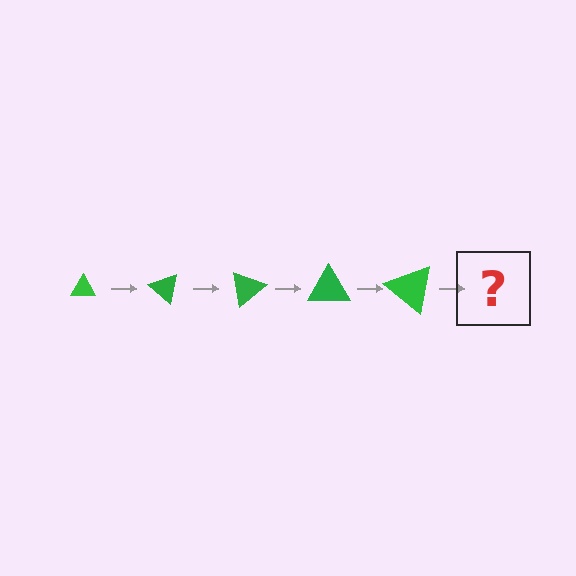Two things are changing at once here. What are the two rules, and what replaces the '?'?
The two rules are that the triangle grows larger each step and it rotates 40 degrees each step. The '?' should be a triangle, larger than the previous one and rotated 200 degrees from the start.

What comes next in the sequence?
The next element should be a triangle, larger than the previous one and rotated 200 degrees from the start.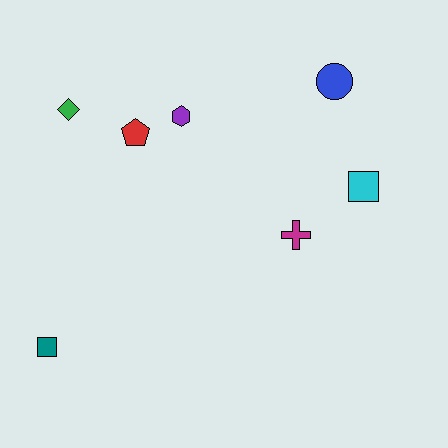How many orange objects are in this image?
There are no orange objects.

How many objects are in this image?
There are 7 objects.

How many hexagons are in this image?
There is 1 hexagon.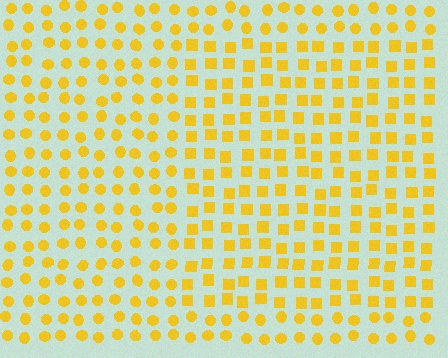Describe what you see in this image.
The image is filled with small yellow elements arranged in a uniform grid. A rectangle-shaped region contains squares, while the surrounding area contains circles. The boundary is defined purely by the change in element shape.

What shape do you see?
I see a rectangle.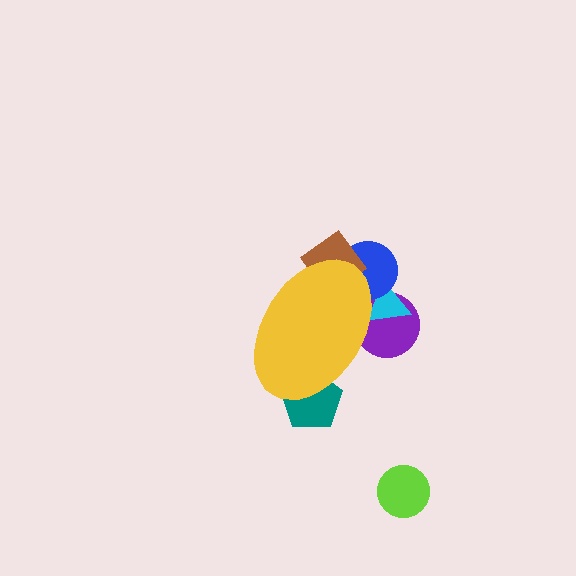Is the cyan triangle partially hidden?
Yes, the cyan triangle is partially hidden behind the yellow ellipse.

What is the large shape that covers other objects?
A yellow ellipse.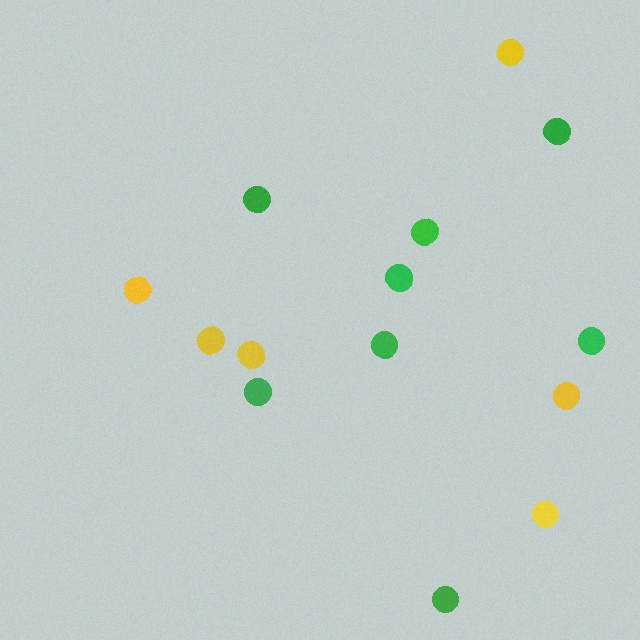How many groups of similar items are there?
There are 2 groups: one group of green circles (8) and one group of yellow circles (6).